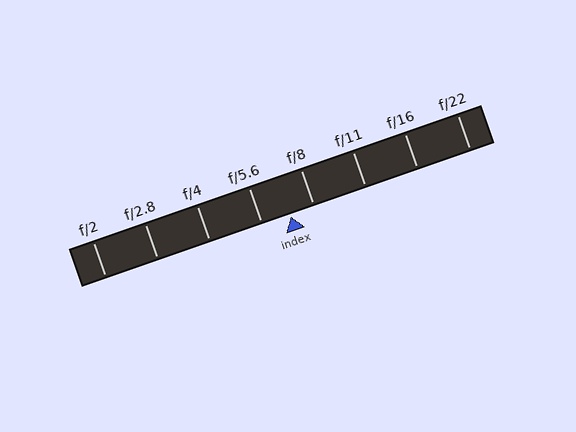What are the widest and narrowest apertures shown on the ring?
The widest aperture shown is f/2 and the narrowest is f/22.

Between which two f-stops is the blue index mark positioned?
The index mark is between f/5.6 and f/8.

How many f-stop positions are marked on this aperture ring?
There are 8 f-stop positions marked.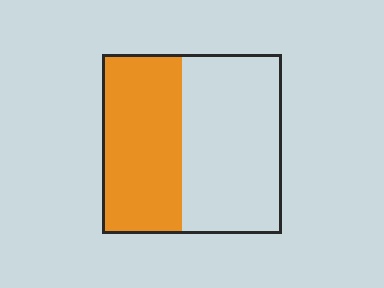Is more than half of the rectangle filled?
No.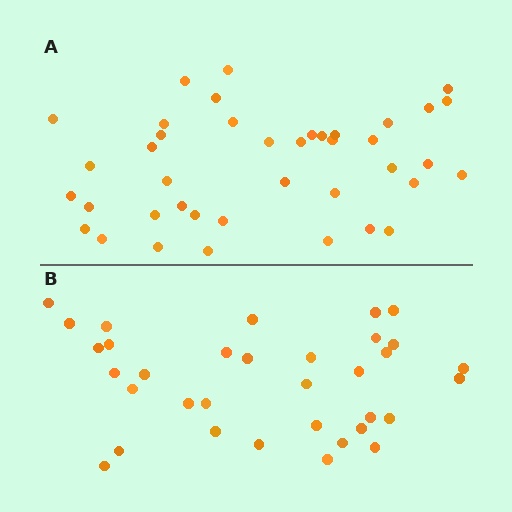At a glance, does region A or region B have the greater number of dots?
Region A (the top region) has more dots.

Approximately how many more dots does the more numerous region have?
Region A has about 6 more dots than region B.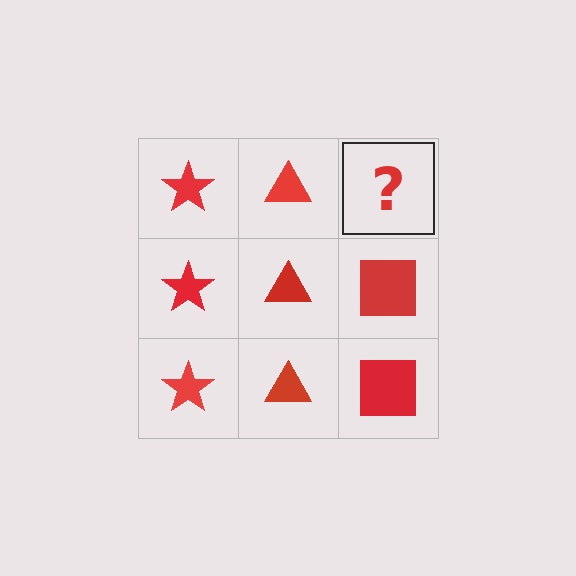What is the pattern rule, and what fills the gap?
The rule is that each column has a consistent shape. The gap should be filled with a red square.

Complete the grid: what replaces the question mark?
The question mark should be replaced with a red square.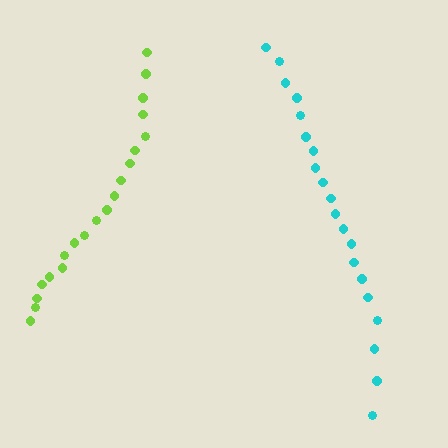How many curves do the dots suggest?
There are 2 distinct paths.